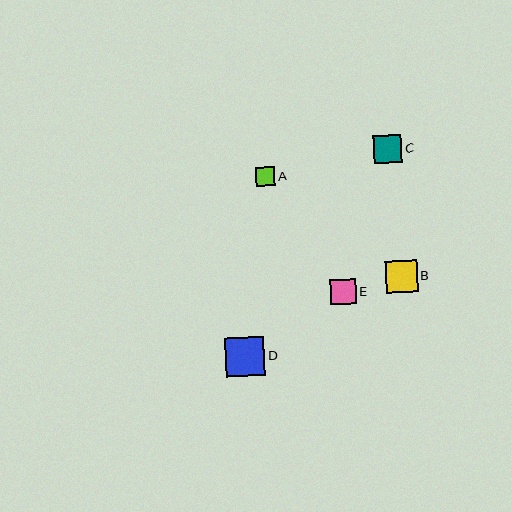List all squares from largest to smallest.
From largest to smallest: D, B, C, E, A.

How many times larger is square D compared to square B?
Square D is approximately 1.2 times the size of square B.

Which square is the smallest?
Square A is the smallest with a size of approximately 19 pixels.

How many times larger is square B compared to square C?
Square B is approximately 1.1 times the size of square C.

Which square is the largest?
Square D is the largest with a size of approximately 40 pixels.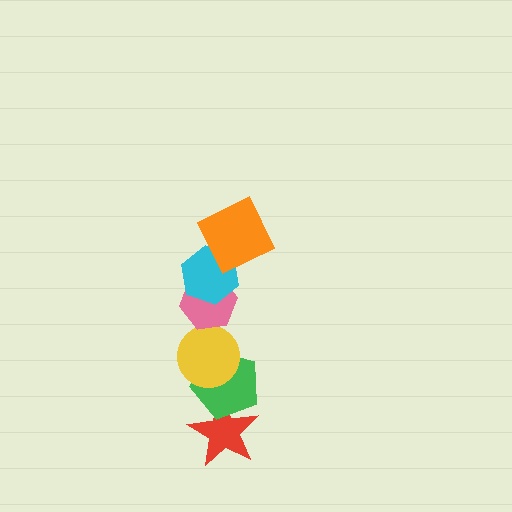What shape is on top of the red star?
The green pentagon is on top of the red star.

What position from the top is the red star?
The red star is 6th from the top.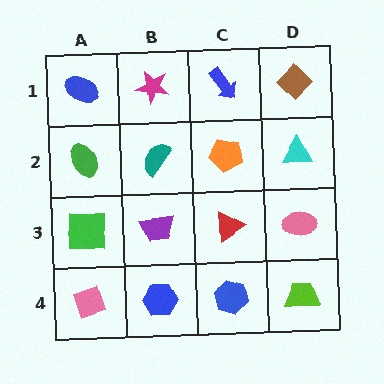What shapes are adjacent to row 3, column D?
A cyan triangle (row 2, column D), a lime trapezoid (row 4, column D), a red triangle (row 3, column C).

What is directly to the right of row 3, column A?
A purple trapezoid.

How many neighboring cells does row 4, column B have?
3.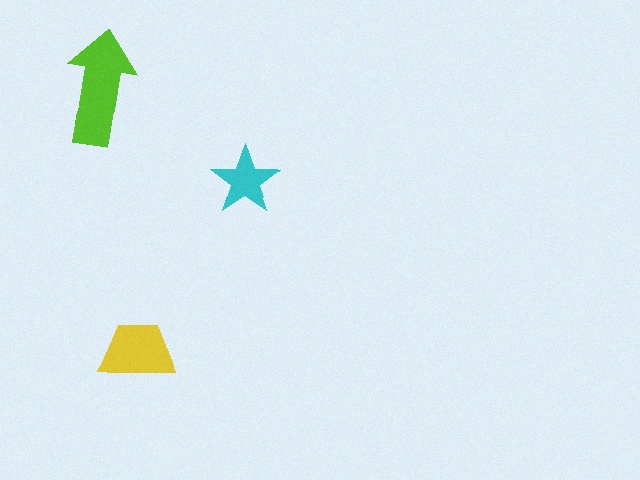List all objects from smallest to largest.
The cyan star, the yellow trapezoid, the lime arrow.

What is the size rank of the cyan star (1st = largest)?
3rd.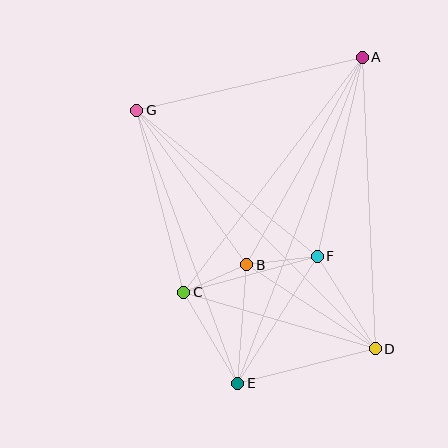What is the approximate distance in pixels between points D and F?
The distance between D and F is approximately 109 pixels.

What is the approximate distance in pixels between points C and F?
The distance between C and F is approximately 138 pixels.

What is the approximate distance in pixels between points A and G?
The distance between A and G is approximately 231 pixels.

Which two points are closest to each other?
Points B and C are closest to each other.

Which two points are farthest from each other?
Points A and E are farthest from each other.